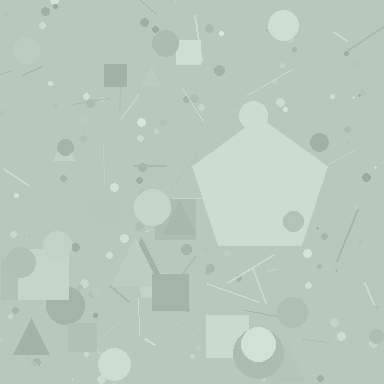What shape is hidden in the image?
A pentagon is hidden in the image.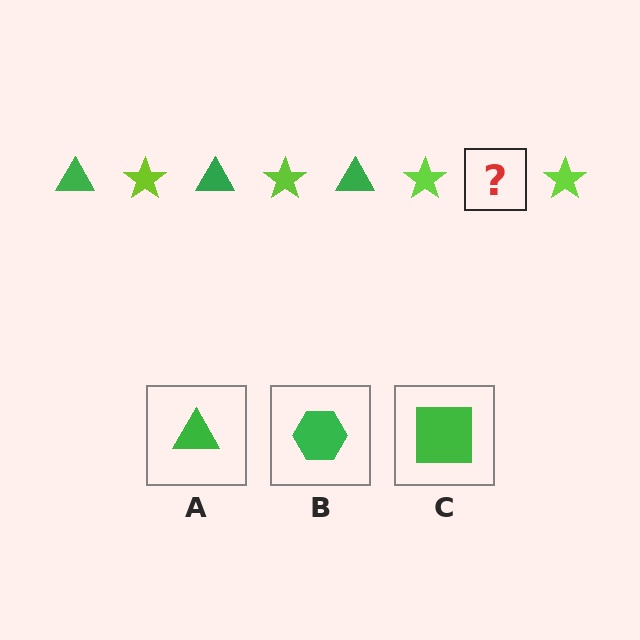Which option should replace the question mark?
Option A.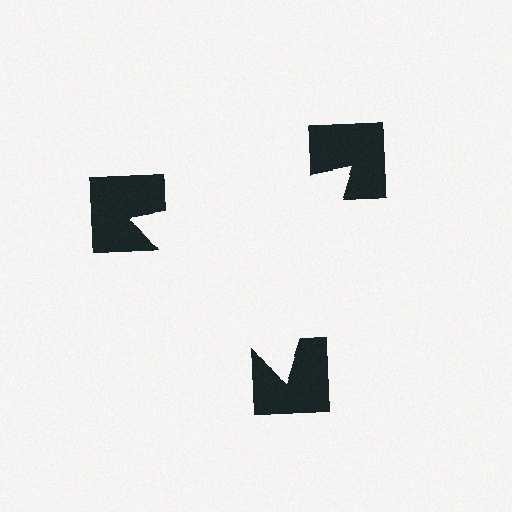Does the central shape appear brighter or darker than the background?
It typically appears slightly brighter than the background, even though no actual brightness change is drawn.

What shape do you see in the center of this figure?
An illusory triangle — its edges are inferred from the aligned wedge cuts in the notched squares, not physically drawn.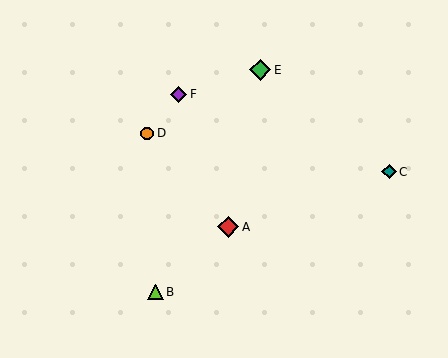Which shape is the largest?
The green diamond (labeled E) is the largest.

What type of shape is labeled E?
Shape E is a green diamond.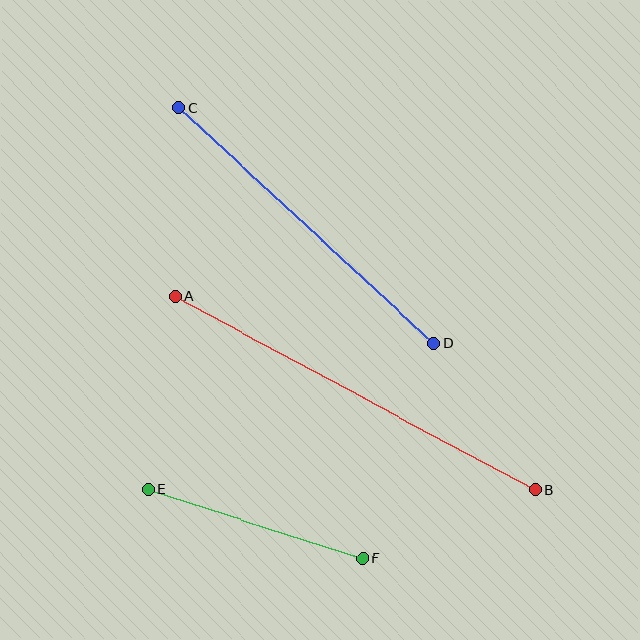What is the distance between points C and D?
The distance is approximately 346 pixels.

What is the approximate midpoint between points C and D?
The midpoint is at approximately (307, 225) pixels.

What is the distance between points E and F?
The distance is approximately 225 pixels.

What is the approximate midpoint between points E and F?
The midpoint is at approximately (255, 524) pixels.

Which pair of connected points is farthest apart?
Points A and B are farthest apart.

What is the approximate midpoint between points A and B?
The midpoint is at approximately (355, 393) pixels.